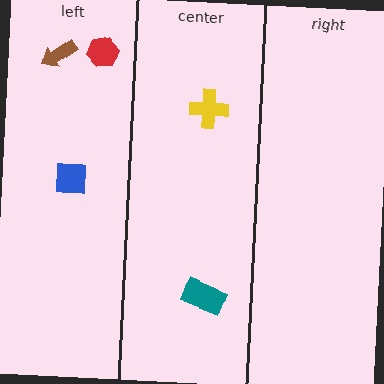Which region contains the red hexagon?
The left region.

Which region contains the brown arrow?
The left region.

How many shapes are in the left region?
3.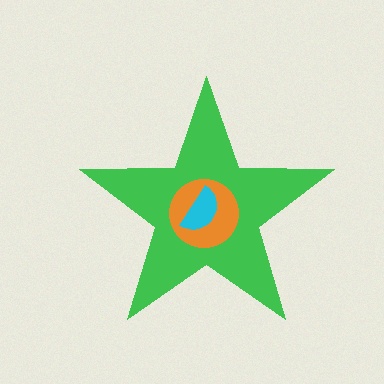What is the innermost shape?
The cyan semicircle.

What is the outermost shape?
The green star.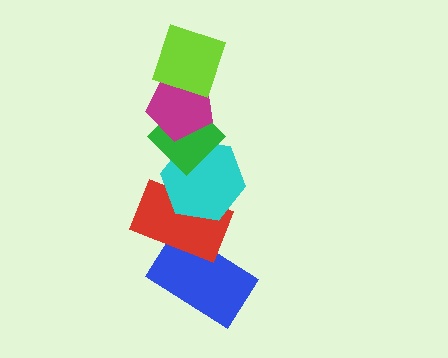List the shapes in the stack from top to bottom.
From top to bottom: the lime diamond, the magenta pentagon, the green diamond, the cyan hexagon, the red rectangle, the blue rectangle.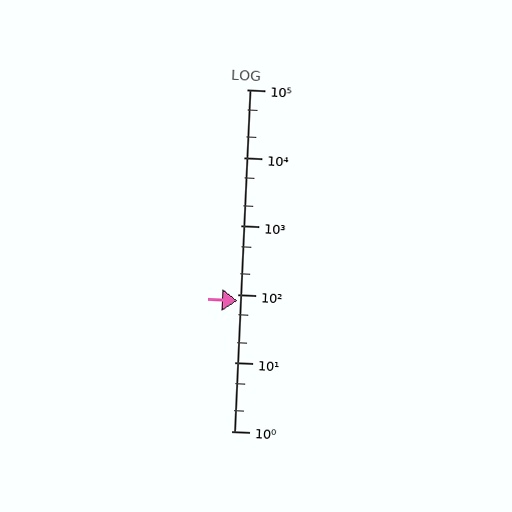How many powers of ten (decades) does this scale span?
The scale spans 5 decades, from 1 to 100000.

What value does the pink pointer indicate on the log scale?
The pointer indicates approximately 81.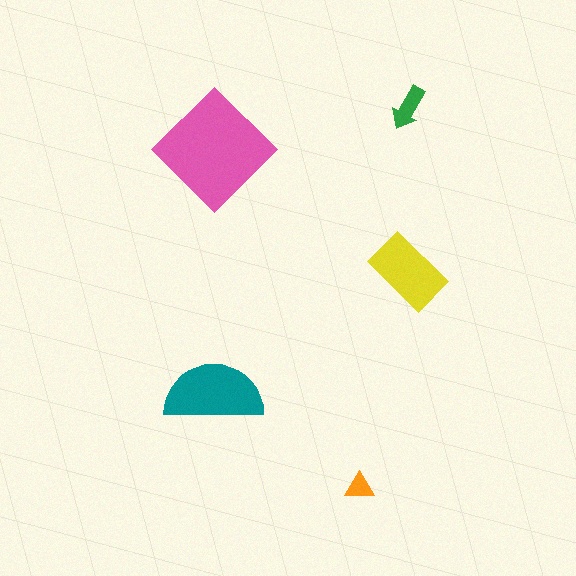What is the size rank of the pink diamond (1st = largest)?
1st.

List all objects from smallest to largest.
The orange triangle, the green arrow, the yellow rectangle, the teal semicircle, the pink diamond.